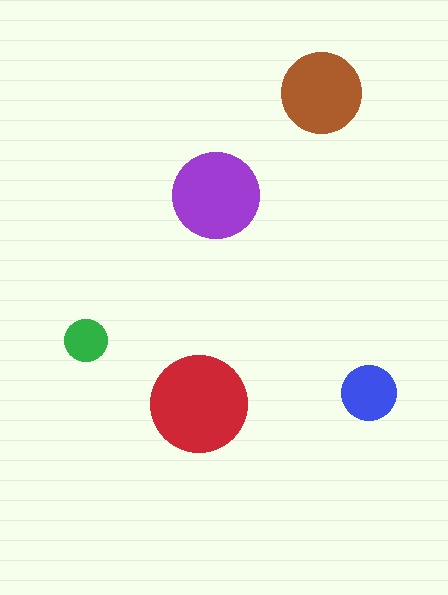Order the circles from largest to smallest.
the red one, the purple one, the brown one, the blue one, the green one.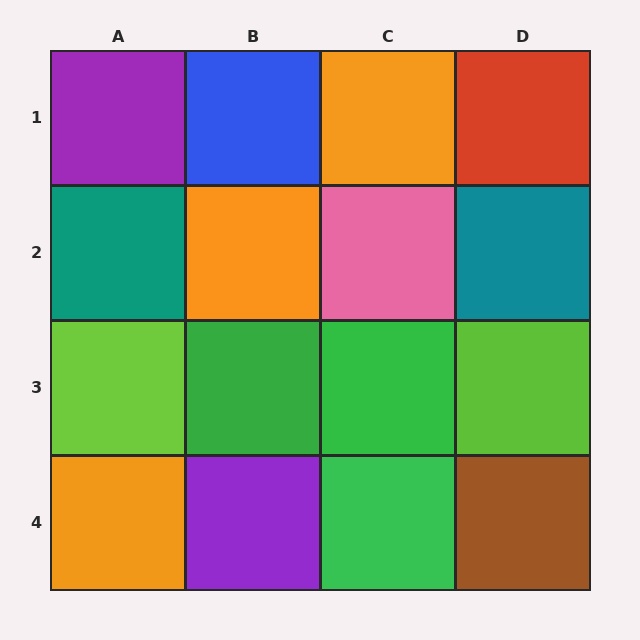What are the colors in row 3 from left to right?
Lime, green, green, lime.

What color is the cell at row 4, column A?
Orange.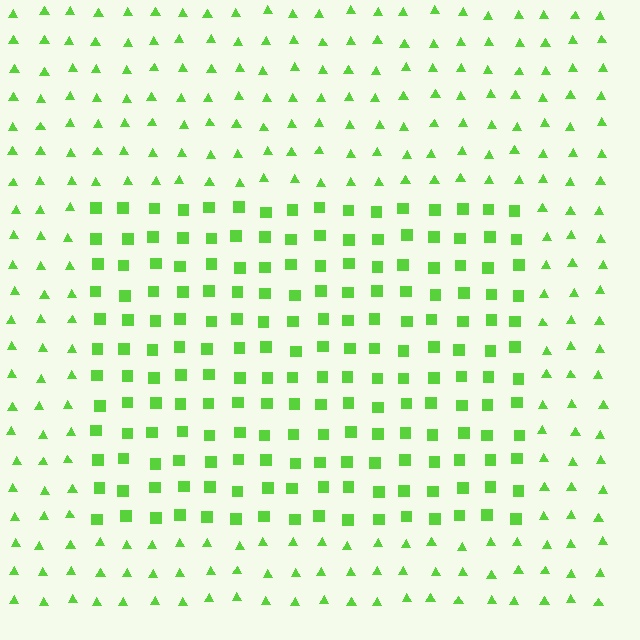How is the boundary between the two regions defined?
The boundary is defined by a change in element shape: squares inside vs. triangles outside. All elements share the same color and spacing.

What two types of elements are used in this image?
The image uses squares inside the rectangle region and triangles outside it.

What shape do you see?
I see a rectangle.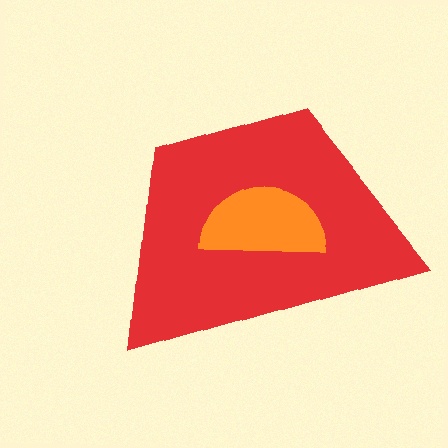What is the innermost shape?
The orange semicircle.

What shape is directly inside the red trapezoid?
The orange semicircle.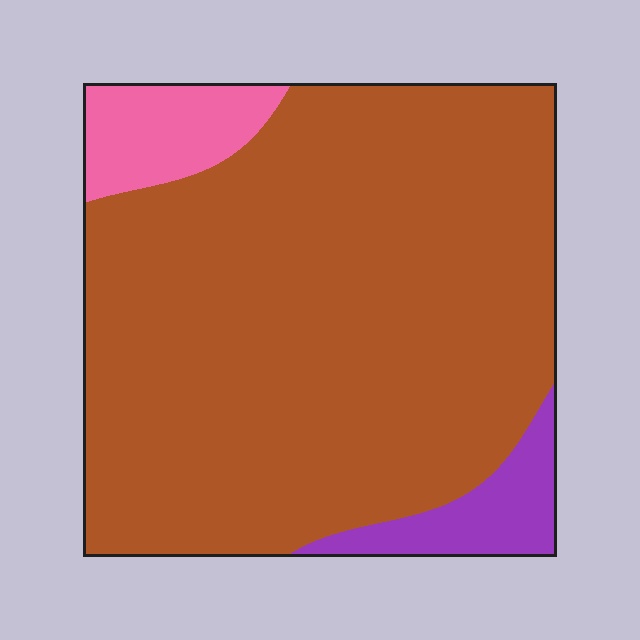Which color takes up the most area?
Brown, at roughly 85%.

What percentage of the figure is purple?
Purple takes up about one tenth (1/10) of the figure.